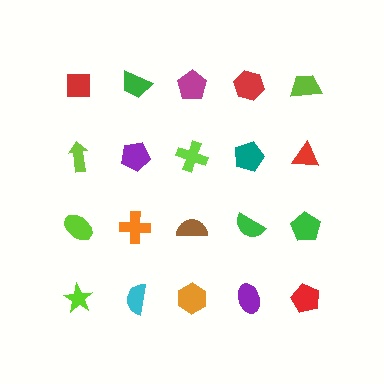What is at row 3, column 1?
A lime ellipse.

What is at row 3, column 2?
An orange cross.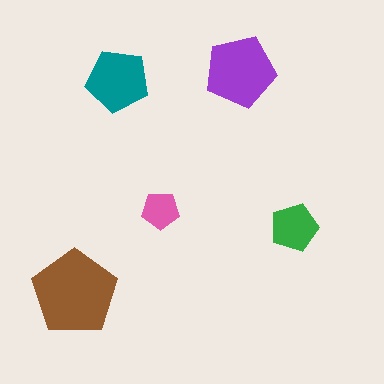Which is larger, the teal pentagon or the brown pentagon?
The brown one.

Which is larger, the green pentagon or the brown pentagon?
The brown one.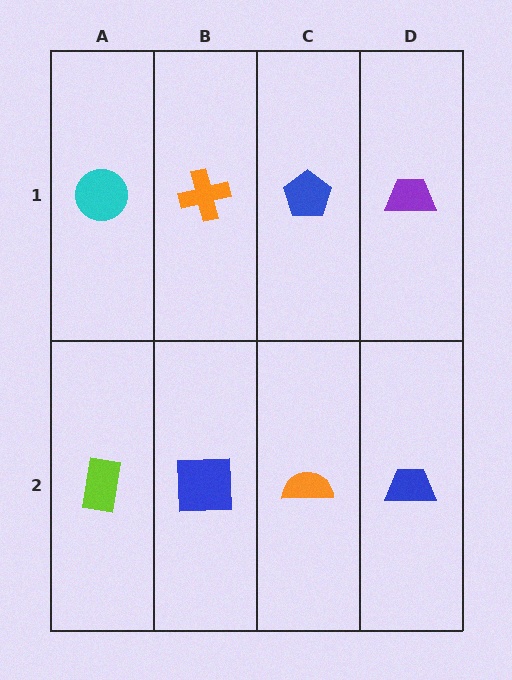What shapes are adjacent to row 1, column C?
An orange semicircle (row 2, column C), an orange cross (row 1, column B), a purple trapezoid (row 1, column D).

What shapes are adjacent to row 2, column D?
A purple trapezoid (row 1, column D), an orange semicircle (row 2, column C).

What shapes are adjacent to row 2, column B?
An orange cross (row 1, column B), a lime rectangle (row 2, column A), an orange semicircle (row 2, column C).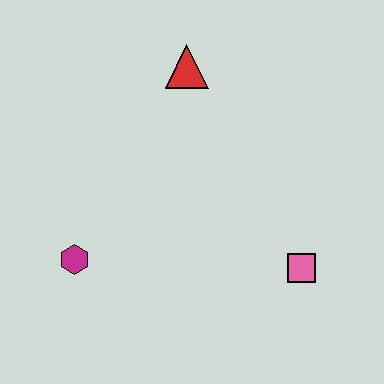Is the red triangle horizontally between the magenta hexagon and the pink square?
Yes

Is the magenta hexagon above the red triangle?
No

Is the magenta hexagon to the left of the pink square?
Yes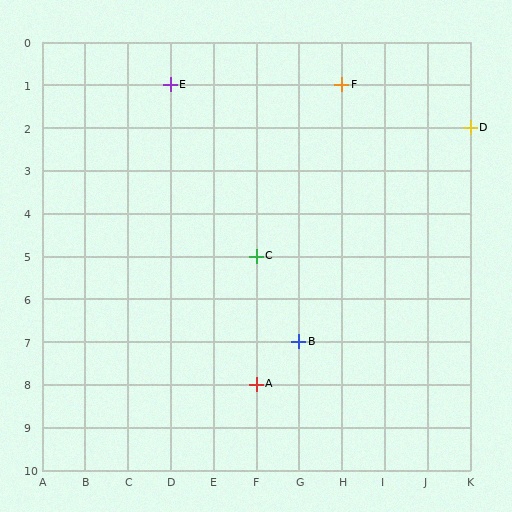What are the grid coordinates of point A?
Point A is at grid coordinates (F, 8).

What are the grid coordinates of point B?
Point B is at grid coordinates (G, 7).